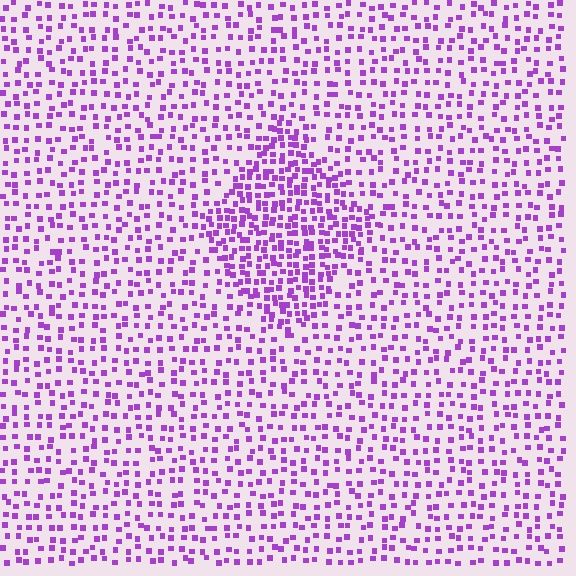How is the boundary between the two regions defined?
The boundary is defined by a change in element density (approximately 2.0x ratio). All elements are the same color, size, and shape.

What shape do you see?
I see a diamond.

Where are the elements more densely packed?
The elements are more densely packed inside the diamond boundary.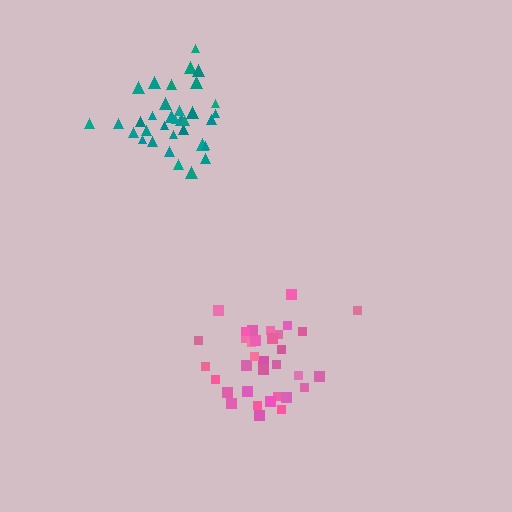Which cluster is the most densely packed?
Teal.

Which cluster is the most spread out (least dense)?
Pink.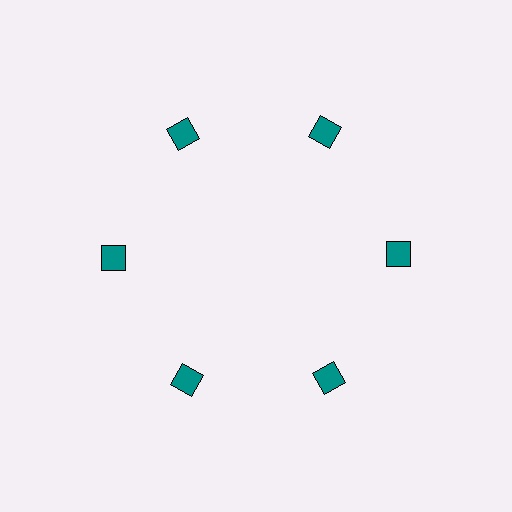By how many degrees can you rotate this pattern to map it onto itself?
The pattern maps onto itself every 60 degrees of rotation.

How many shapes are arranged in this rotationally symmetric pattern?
There are 6 shapes, arranged in 6 groups of 1.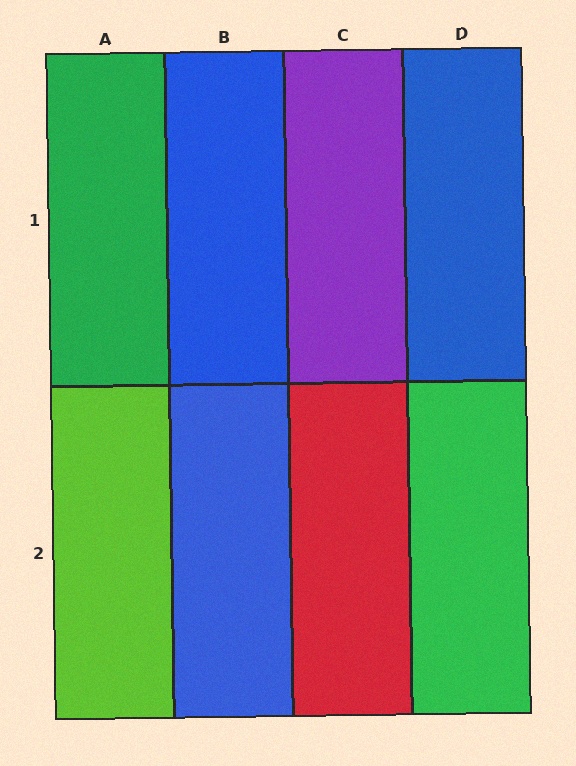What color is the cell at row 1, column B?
Blue.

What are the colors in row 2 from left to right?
Lime, blue, red, green.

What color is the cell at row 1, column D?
Blue.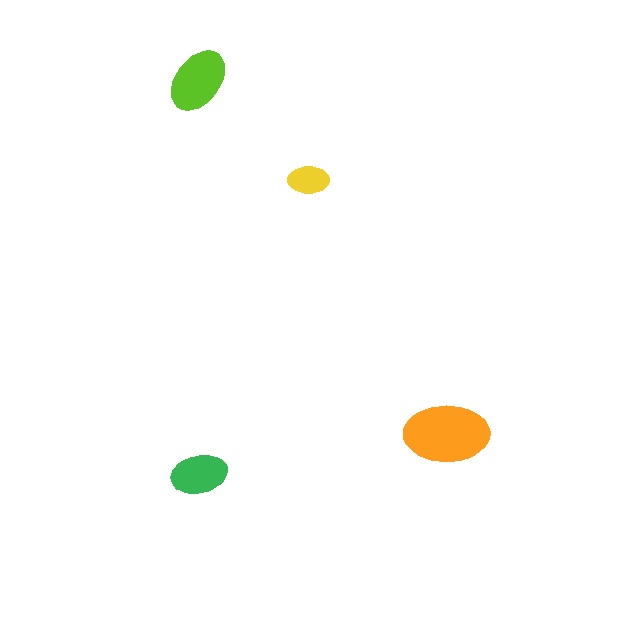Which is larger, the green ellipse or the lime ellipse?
The lime one.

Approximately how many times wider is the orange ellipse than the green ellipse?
About 1.5 times wider.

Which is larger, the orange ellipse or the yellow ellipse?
The orange one.